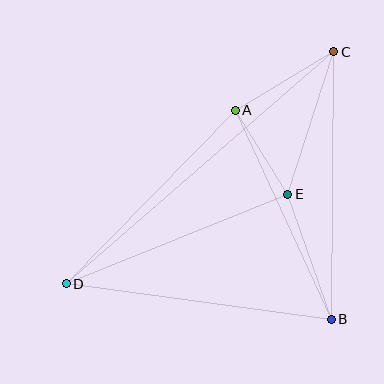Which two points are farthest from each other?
Points C and D are farthest from each other.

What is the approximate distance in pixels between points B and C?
The distance between B and C is approximately 268 pixels.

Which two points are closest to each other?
Points A and E are closest to each other.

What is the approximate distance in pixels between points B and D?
The distance between B and D is approximately 267 pixels.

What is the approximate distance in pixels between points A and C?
The distance between A and C is approximately 115 pixels.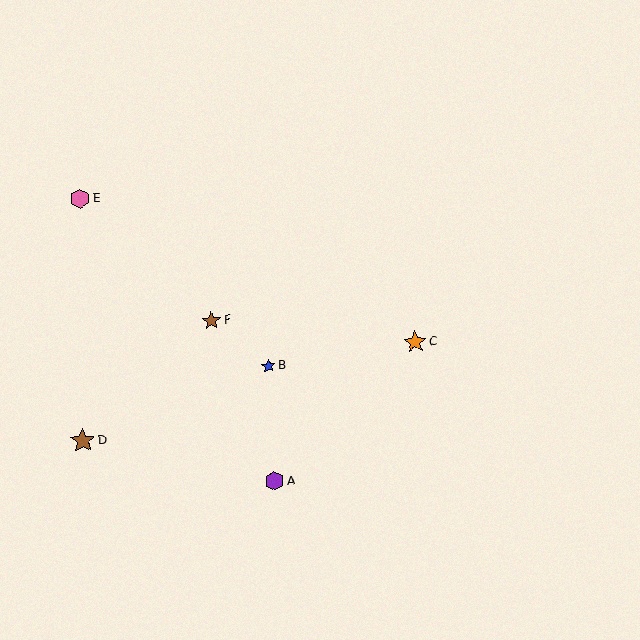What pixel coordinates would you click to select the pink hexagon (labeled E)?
Click at (80, 199) to select the pink hexagon E.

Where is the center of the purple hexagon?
The center of the purple hexagon is at (274, 481).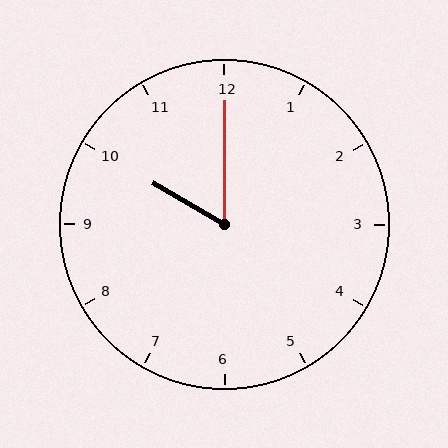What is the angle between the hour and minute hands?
Approximately 60 degrees.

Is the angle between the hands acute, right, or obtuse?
It is acute.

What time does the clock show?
10:00.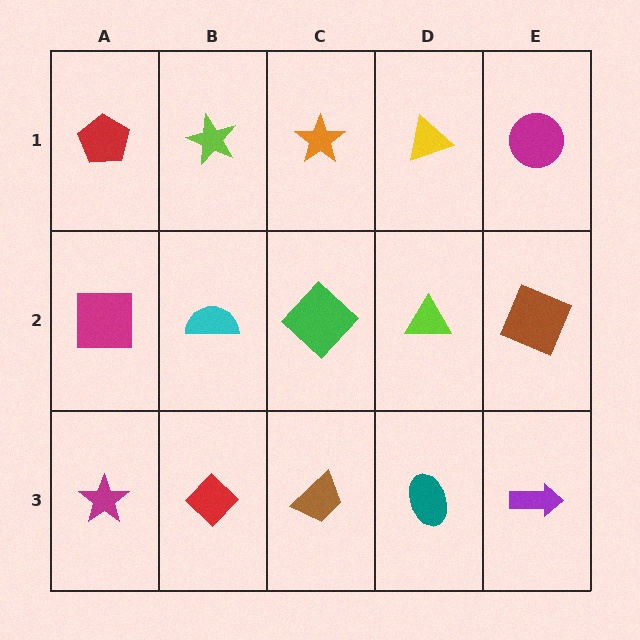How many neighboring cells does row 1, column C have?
3.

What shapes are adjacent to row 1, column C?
A green diamond (row 2, column C), a lime star (row 1, column B), a yellow triangle (row 1, column D).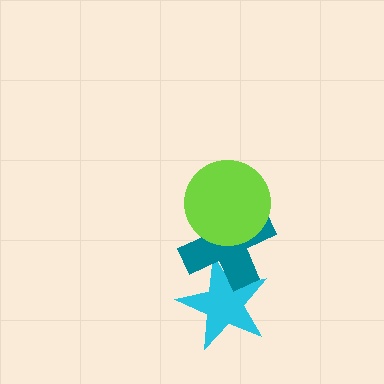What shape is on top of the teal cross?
The lime circle is on top of the teal cross.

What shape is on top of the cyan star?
The teal cross is on top of the cyan star.